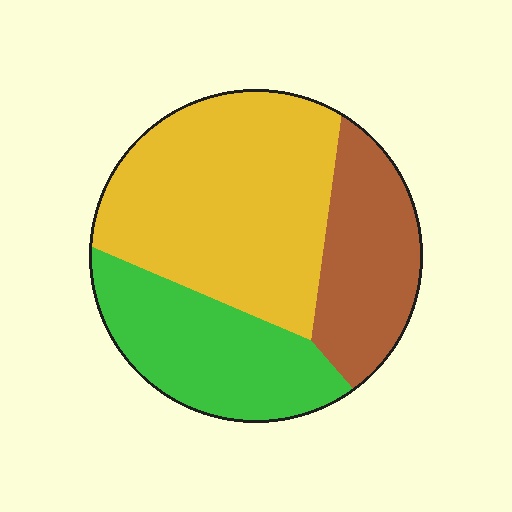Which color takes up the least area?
Brown, at roughly 25%.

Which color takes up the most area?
Yellow, at roughly 50%.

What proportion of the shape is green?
Green covers roughly 30% of the shape.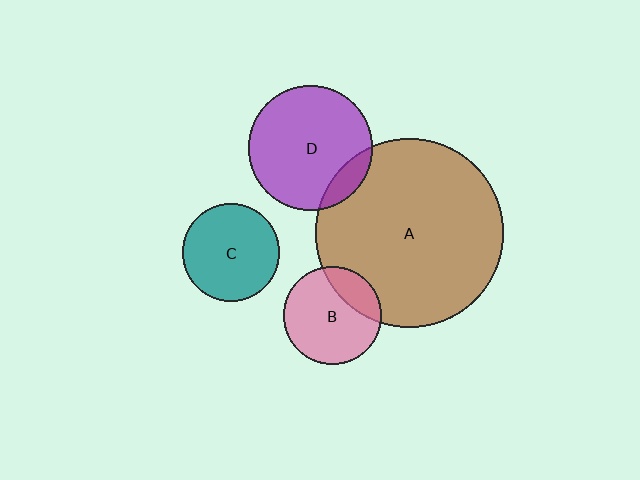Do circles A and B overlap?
Yes.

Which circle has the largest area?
Circle A (brown).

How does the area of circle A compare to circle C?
Approximately 3.8 times.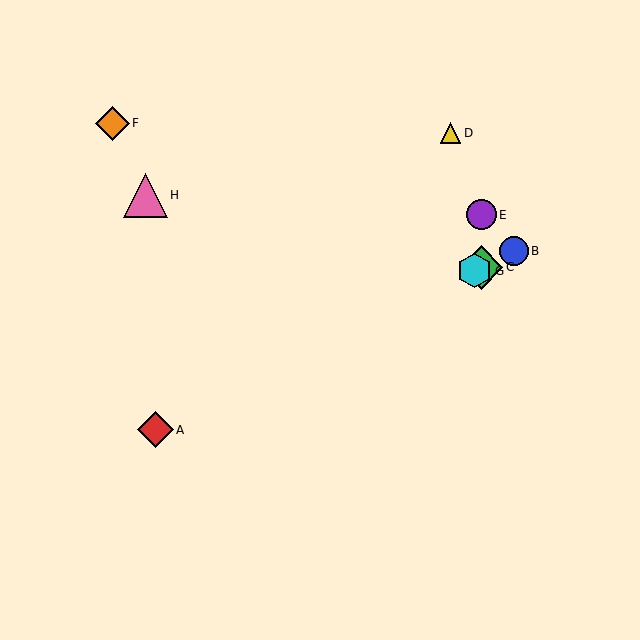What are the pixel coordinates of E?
Object E is at (481, 215).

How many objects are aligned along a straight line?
4 objects (A, B, C, G) are aligned along a straight line.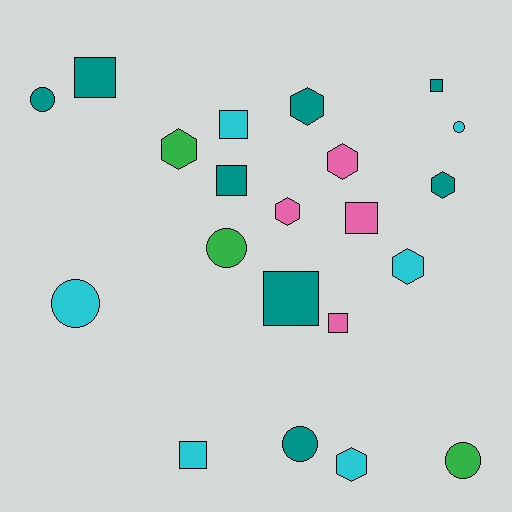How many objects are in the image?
There are 21 objects.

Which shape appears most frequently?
Square, with 8 objects.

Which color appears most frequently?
Teal, with 8 objects.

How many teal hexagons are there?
There are 2 teal hexagons.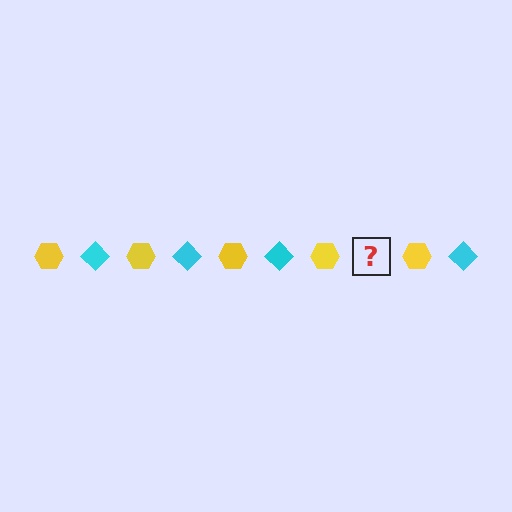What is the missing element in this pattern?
The missing element is a cyan diamond.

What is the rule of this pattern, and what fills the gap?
The rule is that the pattern alternates between yellow hexagon and cyan diamond. The gap should be filled with a cyan diamond.